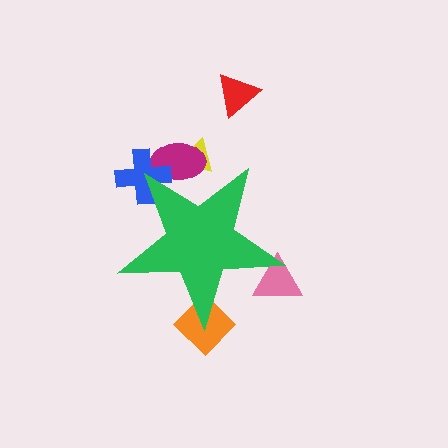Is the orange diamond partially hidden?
Yes, the orange diamond is partially hidden behind the green star.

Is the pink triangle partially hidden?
Yes, the pink triangle is partially hidden behind the green star.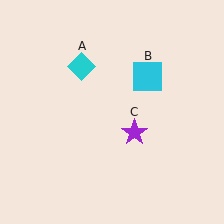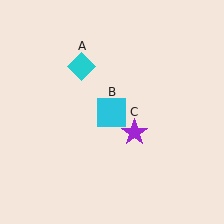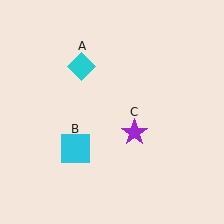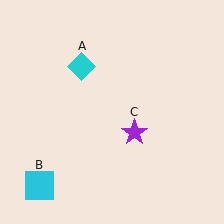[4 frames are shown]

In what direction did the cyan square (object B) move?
The cyan square (object B) moved down and to the left.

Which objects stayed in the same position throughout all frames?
Cyan diamond (object A) and purple star (object C) remained stationary.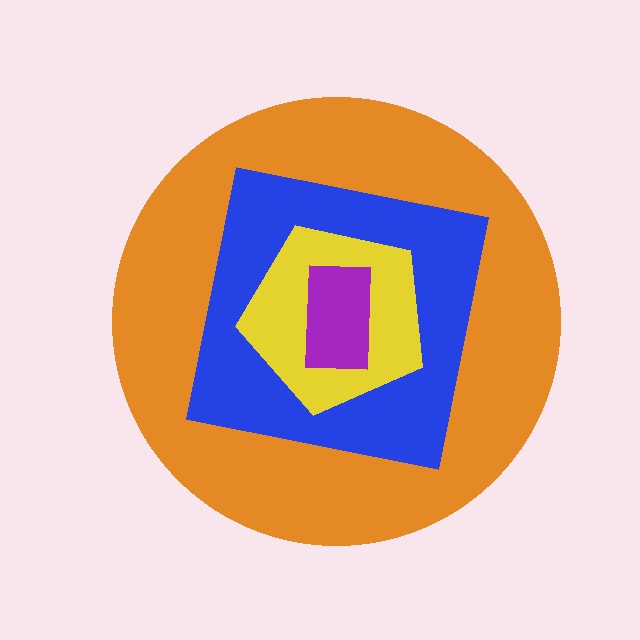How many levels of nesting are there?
4.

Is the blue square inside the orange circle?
Yes.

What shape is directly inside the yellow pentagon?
The purple rectangle.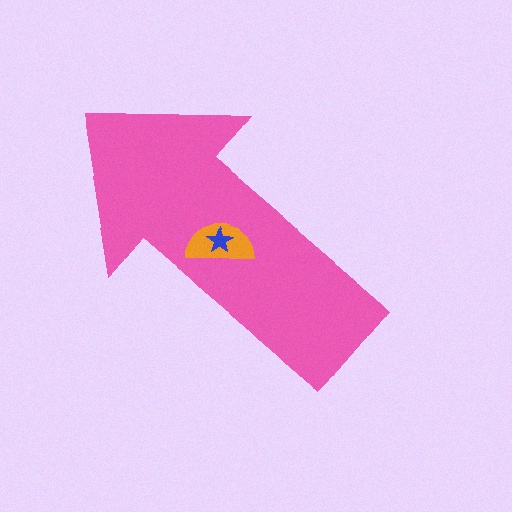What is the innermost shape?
The blue star.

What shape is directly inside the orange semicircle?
The blue star.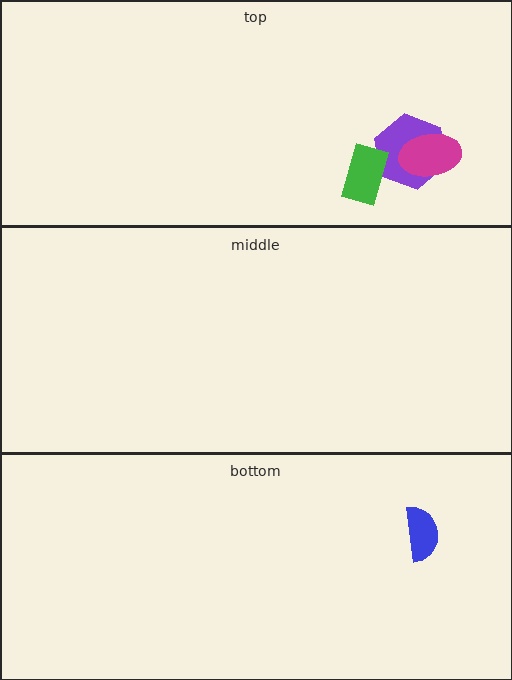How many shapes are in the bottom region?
1.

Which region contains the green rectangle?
The top region.